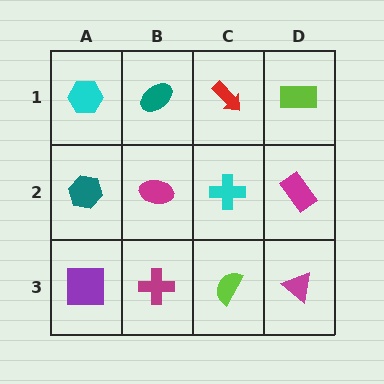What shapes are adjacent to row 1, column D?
A magenta rectangle (row 2, column D), a red arrow (row 1, column C).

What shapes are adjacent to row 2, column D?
A lime rectangle (row 1, column D), a magenta triangle (row 3, column D), a cyan cross (row 2, column C).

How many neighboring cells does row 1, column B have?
3.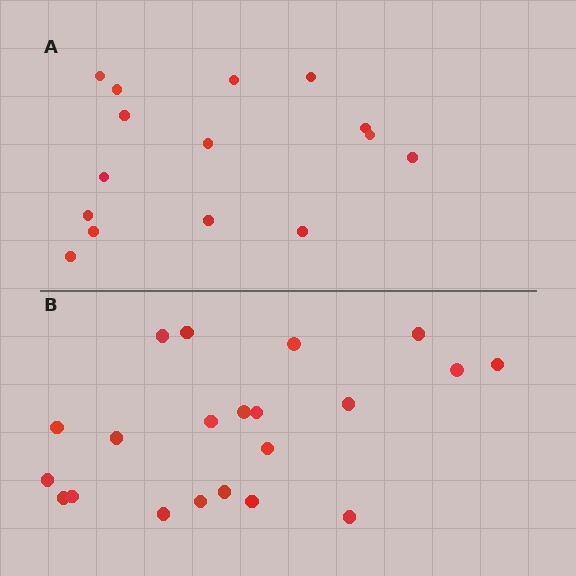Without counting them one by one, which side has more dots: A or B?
Region B (the bottom region) has more dots.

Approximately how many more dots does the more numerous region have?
Region B has about 6 more dots than region A.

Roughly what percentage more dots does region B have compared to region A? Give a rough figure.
About 40% more.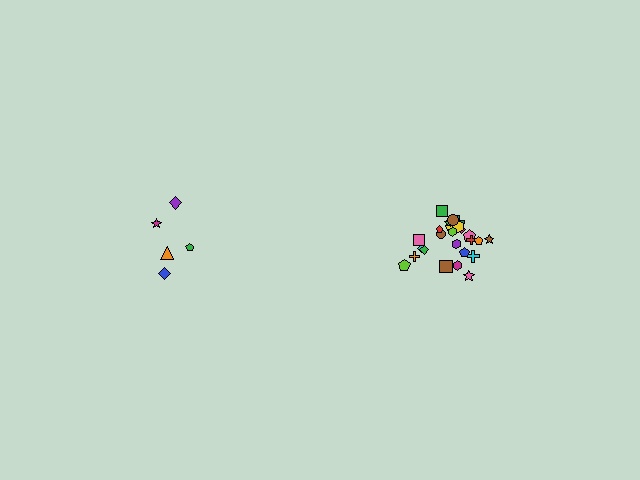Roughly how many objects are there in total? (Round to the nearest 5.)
Roughly 30 objects in total.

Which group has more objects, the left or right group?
The right group.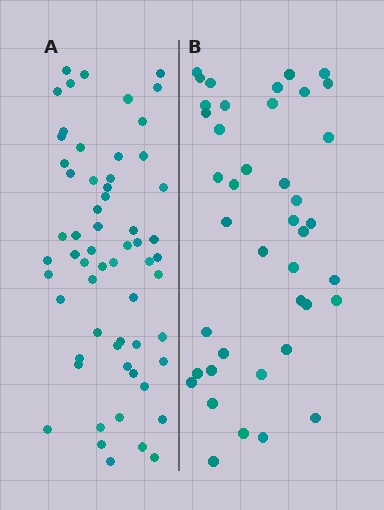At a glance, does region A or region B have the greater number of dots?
Region A (the left region) has more dots.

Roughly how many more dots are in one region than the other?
Region A has approximately 20 more dots than region B.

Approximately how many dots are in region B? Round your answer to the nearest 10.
About 40 dots. (The exact count is 41, which rounds to 40.)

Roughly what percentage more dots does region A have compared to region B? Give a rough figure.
About 45% more.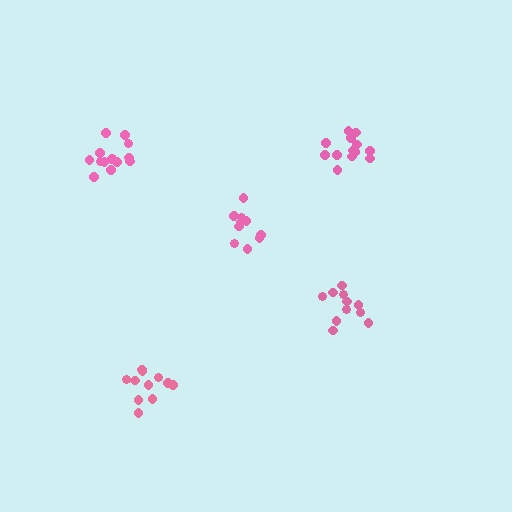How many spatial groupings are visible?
There are 5 spatial groupings.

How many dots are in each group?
Group 1: 13 dots, Group 2: 11 dots, Group 3: 10 dots, Group 4: 15 dots, Group 5: 11 dots (60 total).